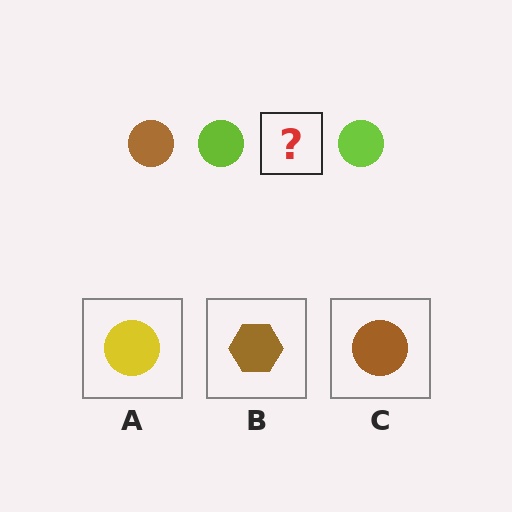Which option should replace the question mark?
Option C.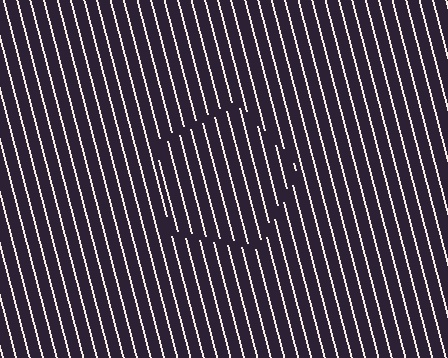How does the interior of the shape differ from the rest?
The interior of the shape contains the same grating, shifted by half a period — the contour is defined by the phase discontinuity where line-ends from the inner and outer gratings abut.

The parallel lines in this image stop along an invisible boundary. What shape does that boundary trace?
An illusory pentagon. The interior of the shape contains the same grating, shifted by half a period — the contour is defined by the phase discontinuity where line-ends from the inner and outer gratings abut.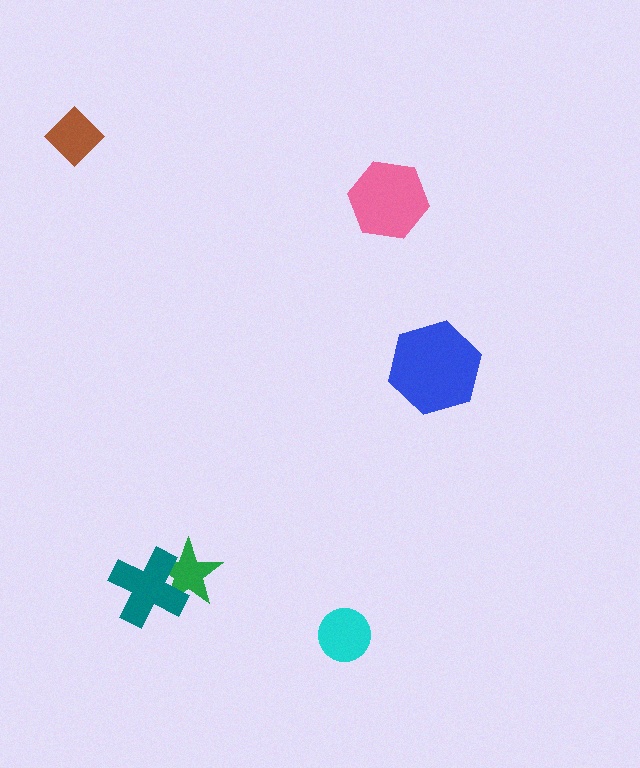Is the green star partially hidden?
Yes, it is partially covered by another shape.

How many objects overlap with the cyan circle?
0 objects overlap with the cyan circle.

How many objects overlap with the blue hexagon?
0 objects overlap with the blue hexagon.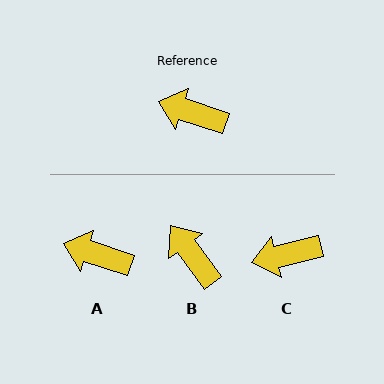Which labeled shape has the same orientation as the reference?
A.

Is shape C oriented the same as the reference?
No, it is off by about 32 degrees.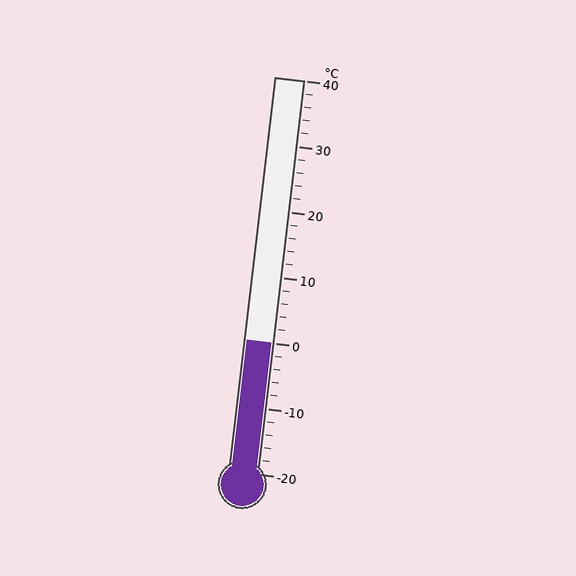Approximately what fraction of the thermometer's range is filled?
The thermometer is filled to approximately 35% of its range.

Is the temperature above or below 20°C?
The temperature is below 20°C.